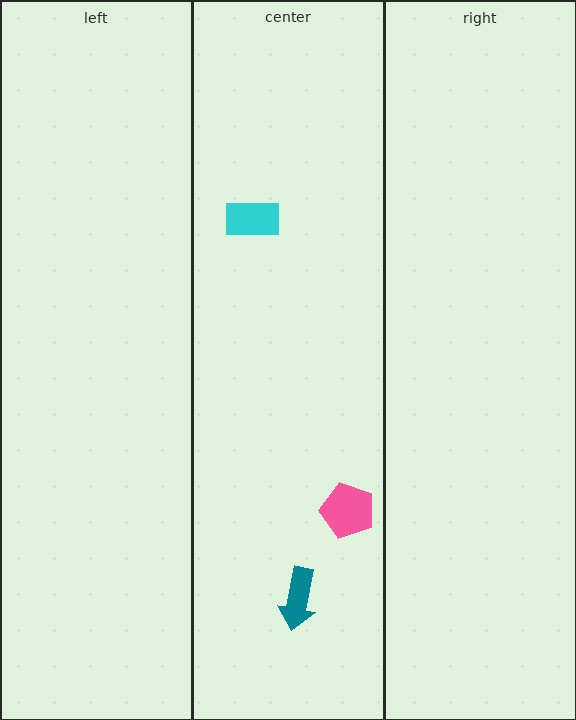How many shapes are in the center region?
3.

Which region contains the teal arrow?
The center region.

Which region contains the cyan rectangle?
The center region.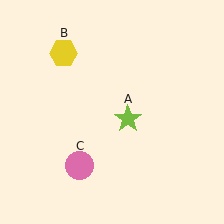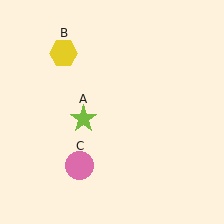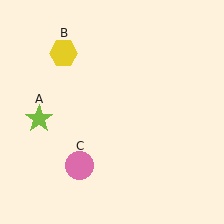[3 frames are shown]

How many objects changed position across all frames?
1 object changed position: lime star (object A).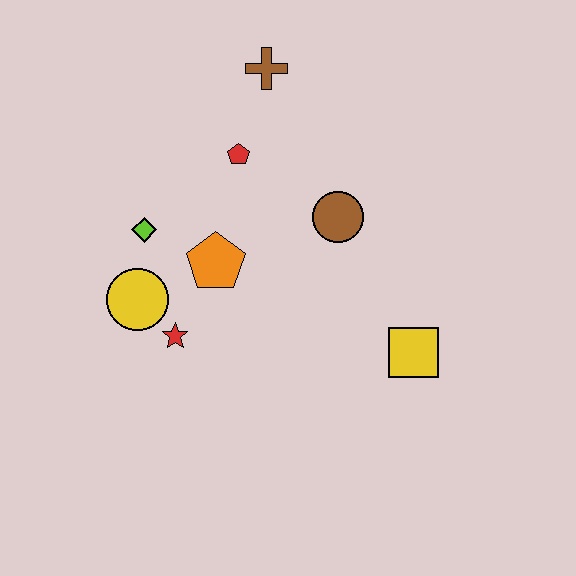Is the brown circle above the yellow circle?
Yes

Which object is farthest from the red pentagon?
The yellow square is farthest from the red pentagon.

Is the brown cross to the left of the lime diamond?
No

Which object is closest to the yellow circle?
The red star is closest to the yellow circle.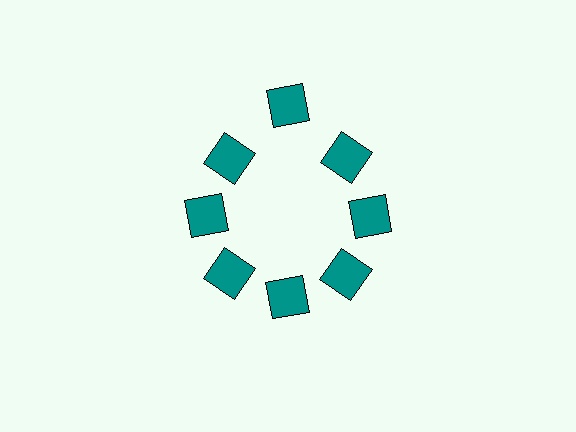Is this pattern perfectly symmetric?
No. The 8 teal squares are arranged in a ring, but one element near the 12 o'clock position is pushed outward from the center, breaking the 8-fold rotational symmetry.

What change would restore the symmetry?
The symmetry would be restored by moving it inward, back onto the ring so that all 8 squares sit at equal angles and equal distance from the center.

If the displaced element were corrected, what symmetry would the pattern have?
It would have 8-fold rotational symmetry — the pattern would map onto itself every 45 degrees.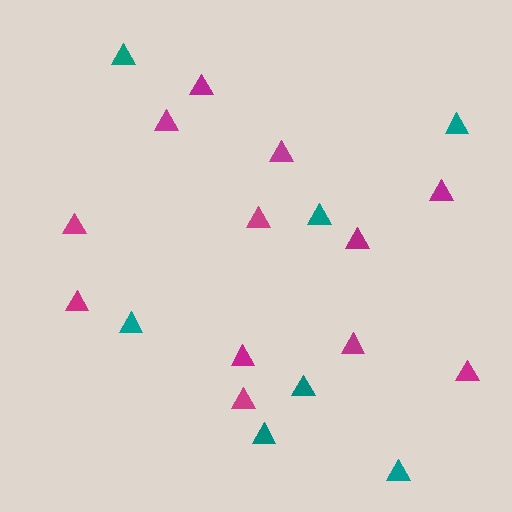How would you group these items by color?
There are 2 groups: one group of teal triangles (7) and one group of magenta triangles (12).